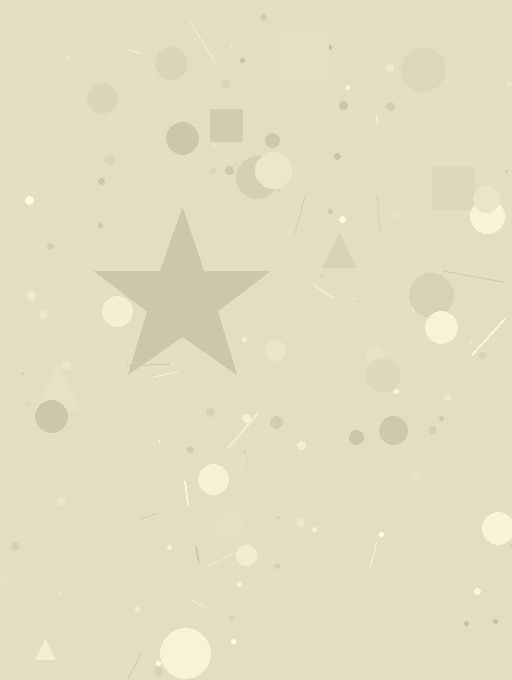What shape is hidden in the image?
A star is hidden in the image.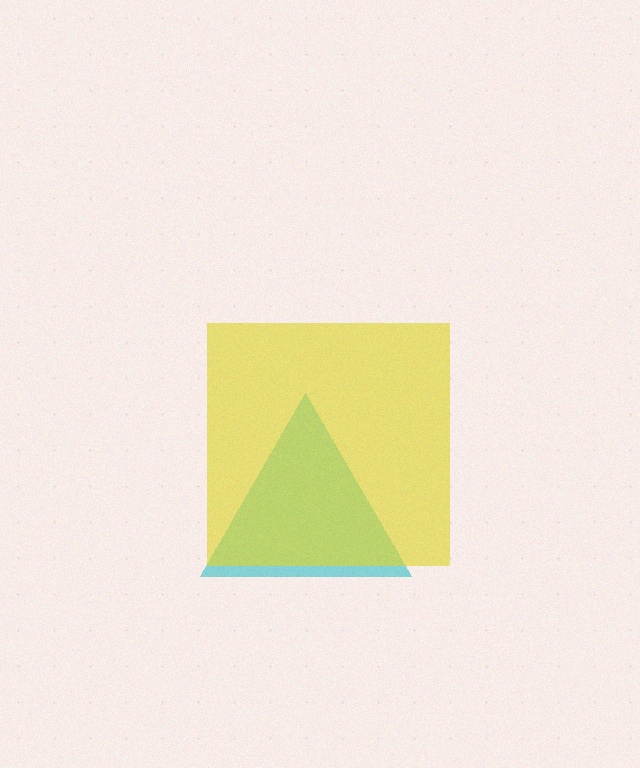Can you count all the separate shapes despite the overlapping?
Yes, there are 2 separate shapes.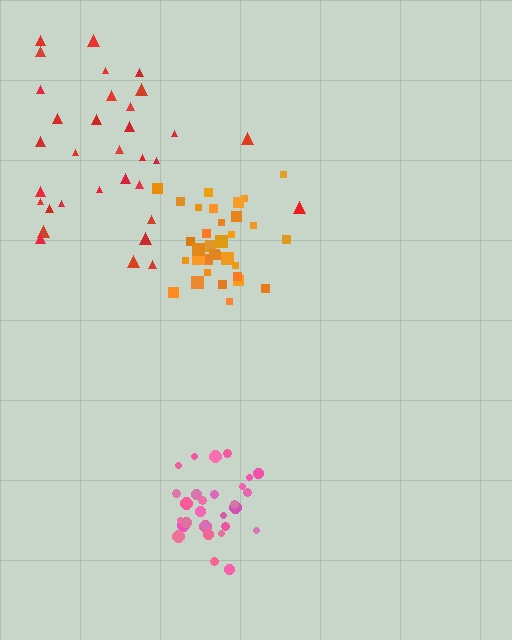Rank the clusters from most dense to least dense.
pink, orange, red.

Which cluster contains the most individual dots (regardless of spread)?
Orange (35).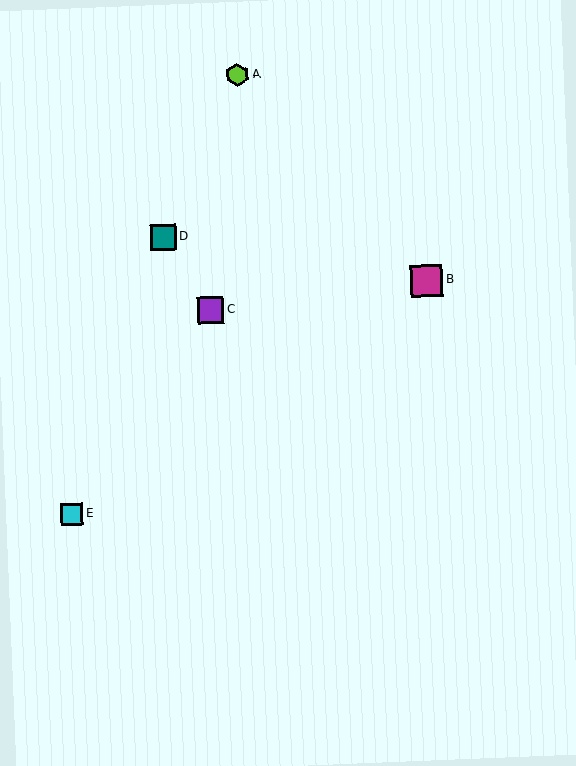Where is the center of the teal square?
The center of the teal square is at (163, 237).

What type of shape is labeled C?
Shape C is a purple square.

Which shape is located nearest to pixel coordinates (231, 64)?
The lime hexagon (labeled A) at (237, 75) is nearest to that location.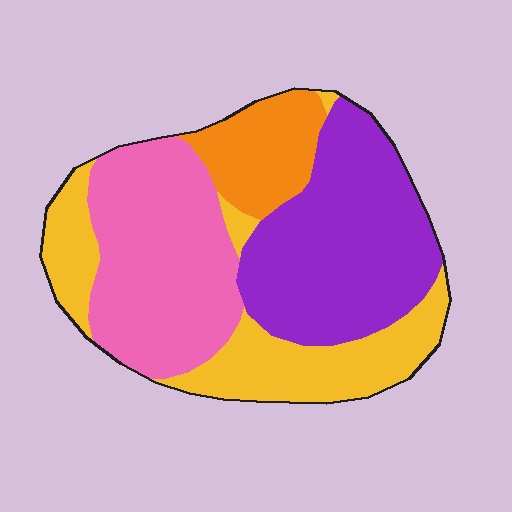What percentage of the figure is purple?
Purple takes up about one third (1/3) of the figure.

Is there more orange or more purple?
Purple.